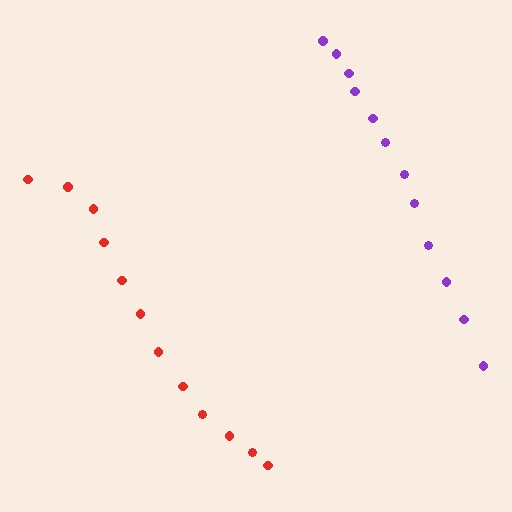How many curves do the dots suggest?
There are 2 distinct paths.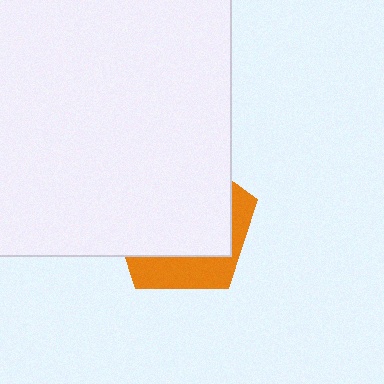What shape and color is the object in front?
The object in front is a white rectangle.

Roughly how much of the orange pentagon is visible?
A small part of it is visible (roughly 30%).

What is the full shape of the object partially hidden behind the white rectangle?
The partially hidden object is an orange pentagon.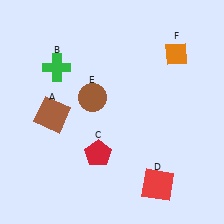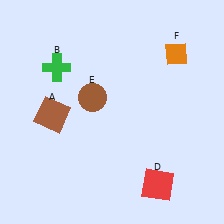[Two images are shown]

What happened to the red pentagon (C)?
The red pentagon (C) was removed in Image 2. It was in the bottom-left area of Image 1.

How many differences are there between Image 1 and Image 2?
There is 1 difference between the two images.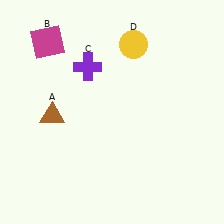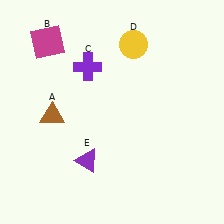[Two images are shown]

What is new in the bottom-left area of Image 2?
A purple triangle (E) was added in the bottom-left area of Image 2.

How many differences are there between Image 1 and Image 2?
There is 1 difference between the two images.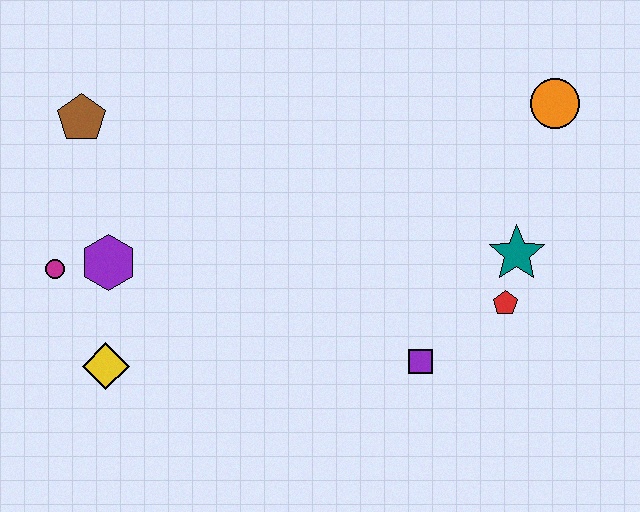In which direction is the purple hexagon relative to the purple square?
The purple hexagon is to the left of the purple square.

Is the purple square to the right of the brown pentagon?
Yes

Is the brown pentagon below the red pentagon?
No